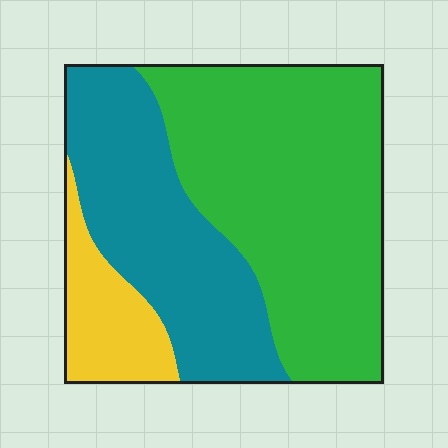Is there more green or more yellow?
Green.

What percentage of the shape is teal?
Teal covers roughly 35% of the shape.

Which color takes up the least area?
Yellow, at roughly 15%.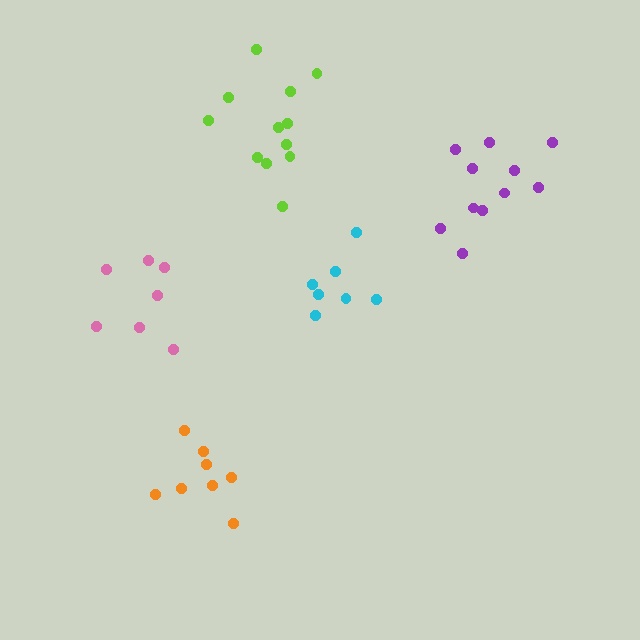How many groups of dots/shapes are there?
There are 5 groups.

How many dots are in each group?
Group 1: 7 dots, Group 2: 7 dots, Group 3: 8 dots, Group 4: 11 dots, Group 5: 12 dots (45 total).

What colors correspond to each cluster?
The clusters are colored: cyan, pink, orange, purple, lime.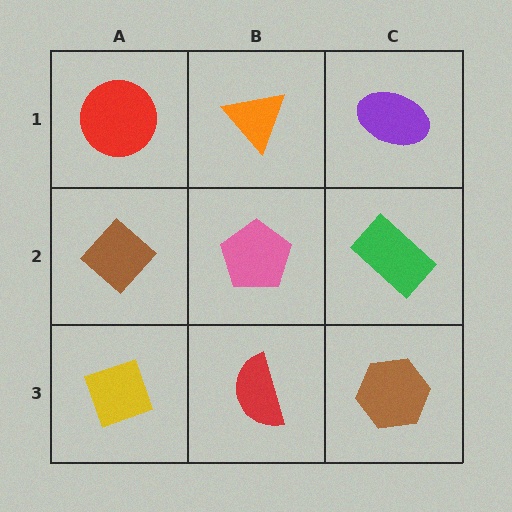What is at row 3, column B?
A red semicircle.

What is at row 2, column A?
A brown diamond.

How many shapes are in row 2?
3 shapes.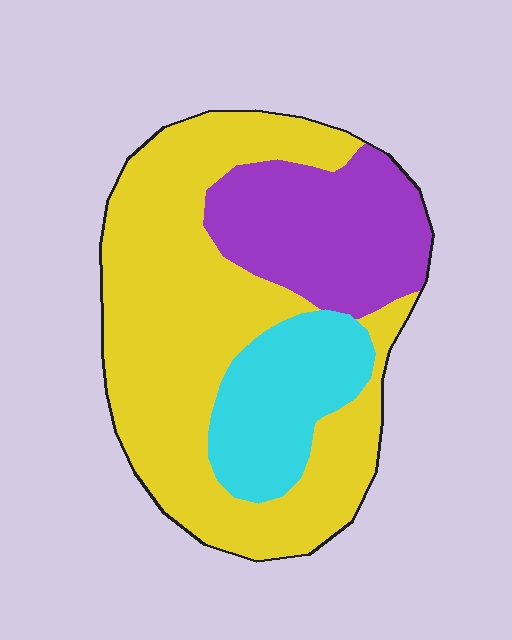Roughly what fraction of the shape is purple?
Purple takes up between a sixth and a third of the shape.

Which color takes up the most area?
Yellow, at roughly 60%.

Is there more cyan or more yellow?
Yellow.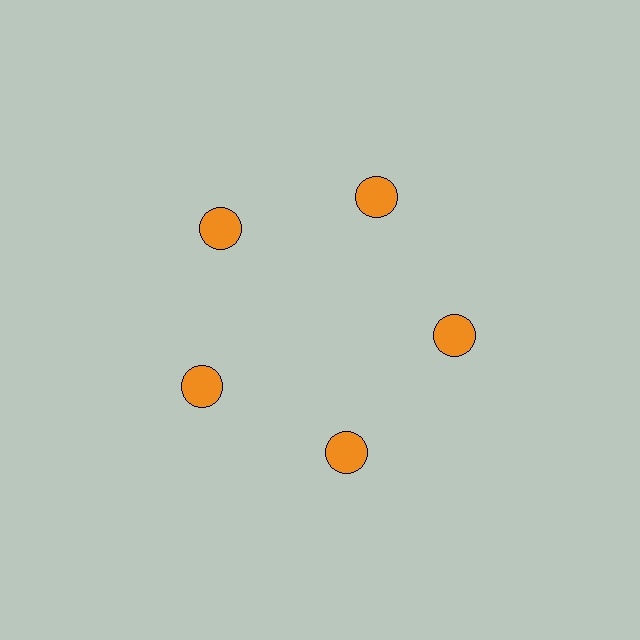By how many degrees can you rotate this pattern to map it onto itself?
The pattern maps onto itself every 72 degrees of rotation.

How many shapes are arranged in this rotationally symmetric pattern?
There are 5 shapes, arranged in 5 groups of 1.